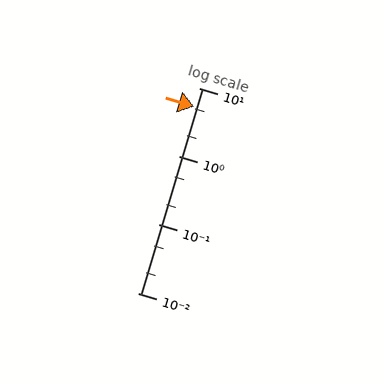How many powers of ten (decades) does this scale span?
The scale spans 3 decades, from 0.01 to 10.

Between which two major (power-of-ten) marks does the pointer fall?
The pointer is between 1 and 10.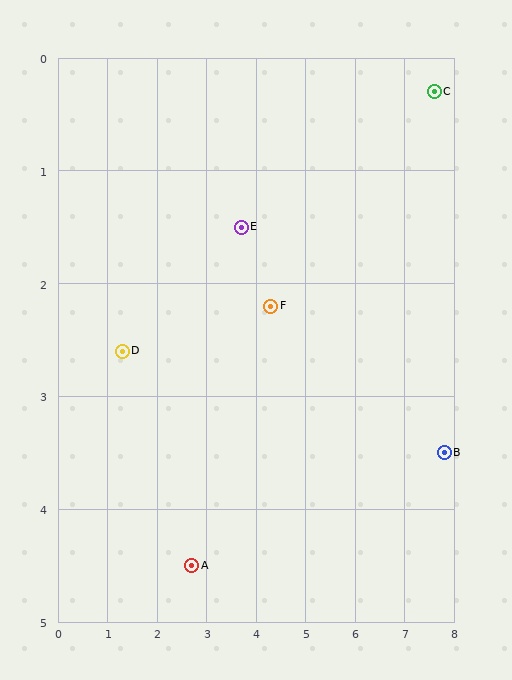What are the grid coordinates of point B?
Point B is at approximately (7.8, 3.5).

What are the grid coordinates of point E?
Point E is at approximately (3.7, 1.5).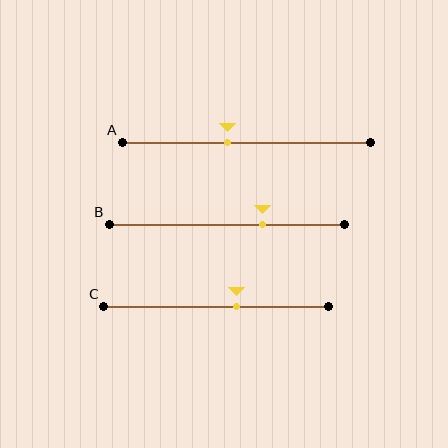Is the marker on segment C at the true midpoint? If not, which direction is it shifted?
No, the marker on segment C is shifted to the right by about 9% of the segment length.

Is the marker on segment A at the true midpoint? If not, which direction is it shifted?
No, the marker on segment A is shifted to the left by about 7% of the segment length.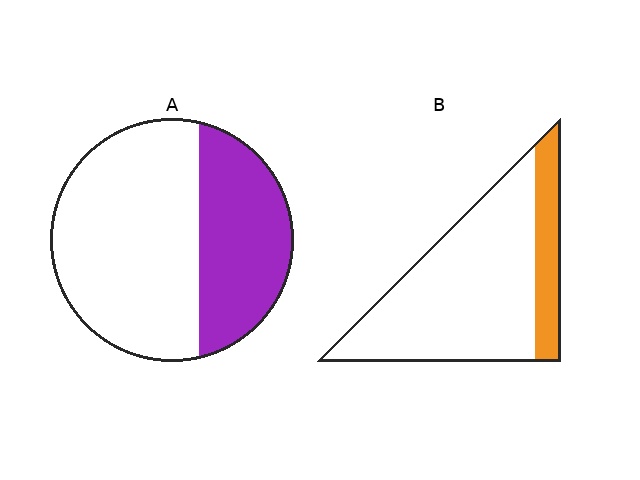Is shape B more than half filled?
No.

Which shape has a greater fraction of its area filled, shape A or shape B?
Shape A.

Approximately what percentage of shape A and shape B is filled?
A is approximately 35% and B is approximately 20%.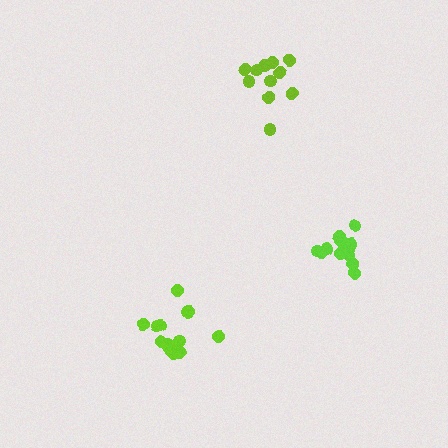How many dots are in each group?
Group 1: 13 dots, Group 2: 14 dots, Group 3: 11 dots (38 total).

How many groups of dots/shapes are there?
There are 3 groups.